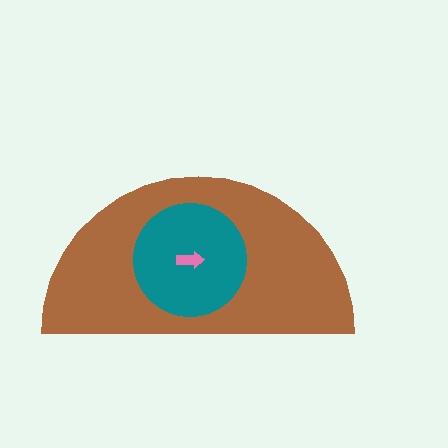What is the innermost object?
The pink arrow.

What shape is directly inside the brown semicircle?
The teal circle.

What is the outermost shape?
The brown semicircle.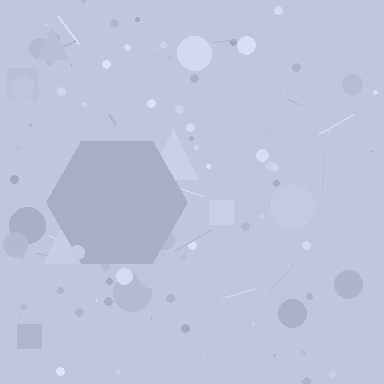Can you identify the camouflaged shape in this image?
The camouflaged shape is a hexagon.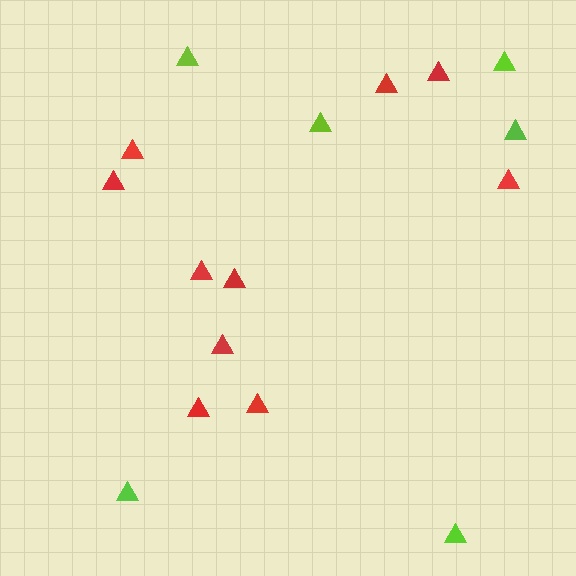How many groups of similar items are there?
There are 2 groups: one group of lime triangles (6) and one group of red triangles (10).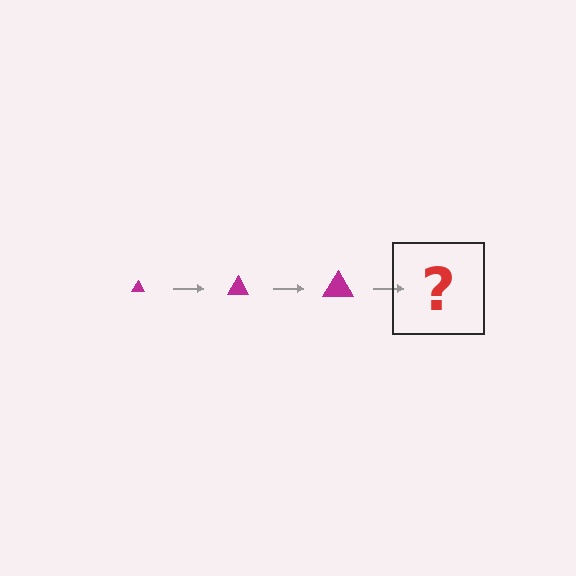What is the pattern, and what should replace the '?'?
The pattern is that the triangle gets progressively larger each step. The '?' should be a magenta triangle, larger than the previous one.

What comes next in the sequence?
The next element should be a magenta triangle, larger than the previous one.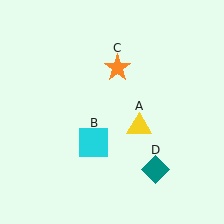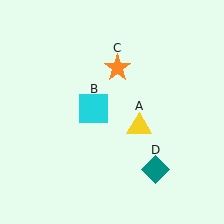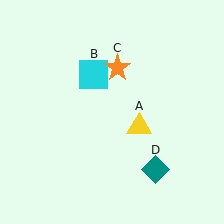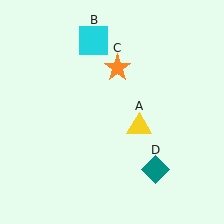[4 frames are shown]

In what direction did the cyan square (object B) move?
The cyan square (object B) moved up.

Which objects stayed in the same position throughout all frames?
Yellow triangle (object A) and orange star (object C) and teal diamond (object D) remained stationary.